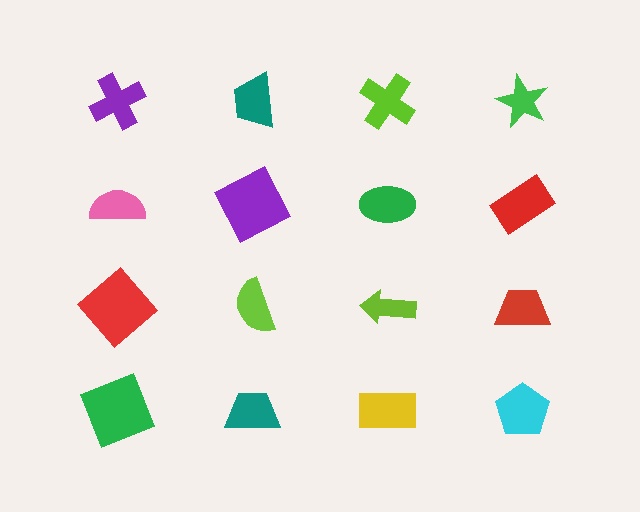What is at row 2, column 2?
A purple square.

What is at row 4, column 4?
A cyan pentagon.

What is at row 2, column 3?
A green ellipse.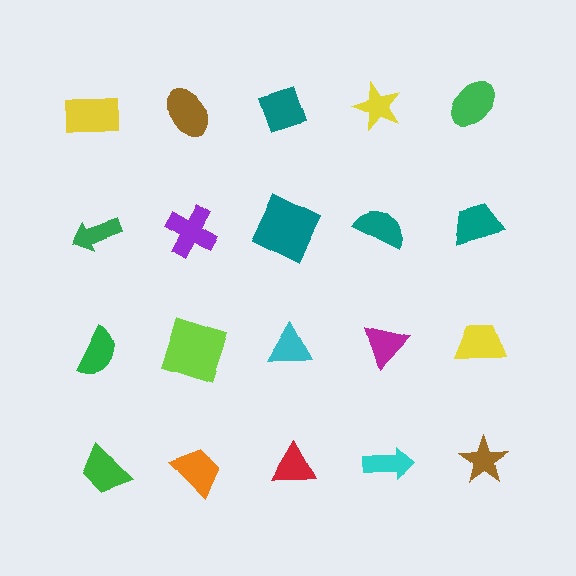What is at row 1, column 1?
A yellow rectangle.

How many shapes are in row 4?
5 shapes.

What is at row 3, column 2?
A lime square.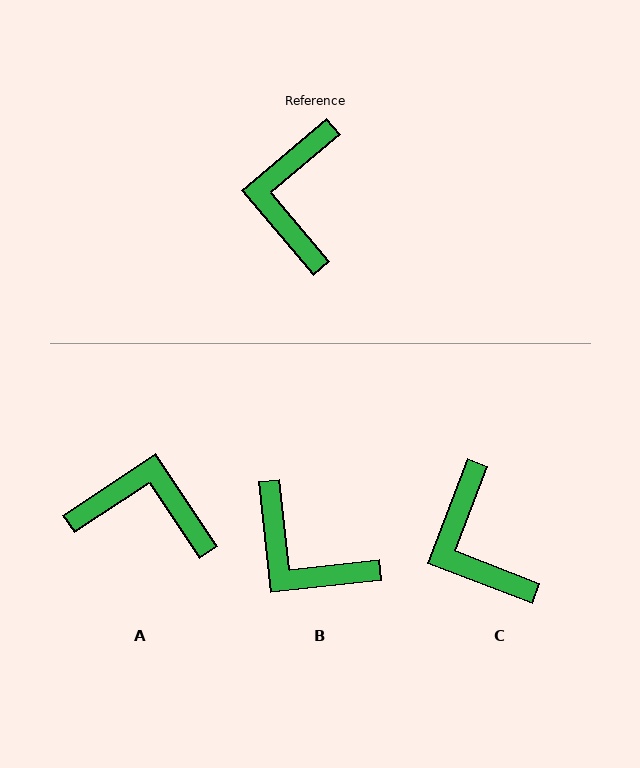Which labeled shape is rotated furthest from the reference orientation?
A, about 97 degrees away.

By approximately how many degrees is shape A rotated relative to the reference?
Approximately 97 degrees clockwise.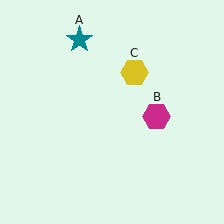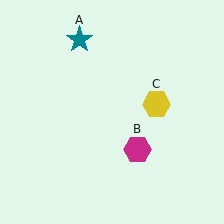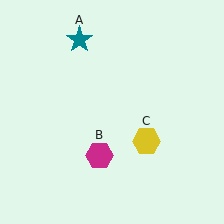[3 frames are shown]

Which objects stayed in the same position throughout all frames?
Teal star (object A) remained stationary.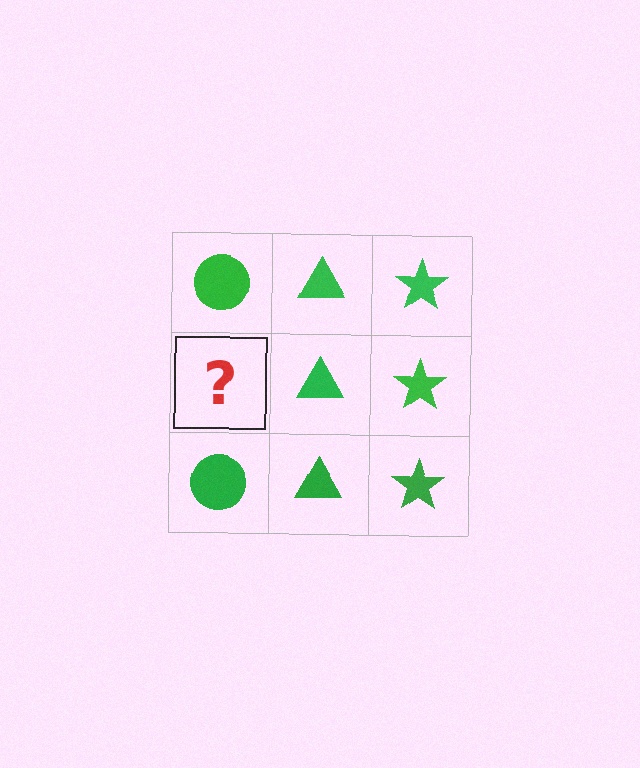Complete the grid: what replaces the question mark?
The question mark should be replaced with a green circle.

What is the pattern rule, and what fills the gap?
The rule is that each column has a consistent shape. The gap should be filled with a green circle.